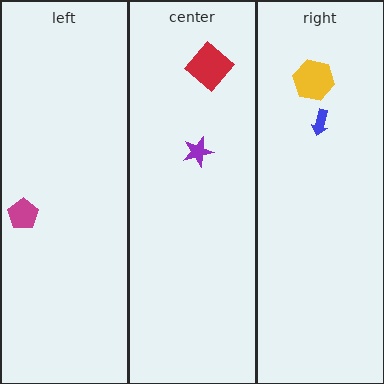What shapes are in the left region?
The magenta pentagon.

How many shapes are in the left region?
1.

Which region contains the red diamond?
The center region.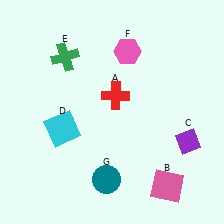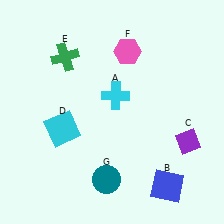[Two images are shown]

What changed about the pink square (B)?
In Image 1, B is pink. In Image 2, it changed to blue.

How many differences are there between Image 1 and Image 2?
There are 2 differences between the two images.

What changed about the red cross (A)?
In Image 1, A is red. In Image 2, it changed to cyan.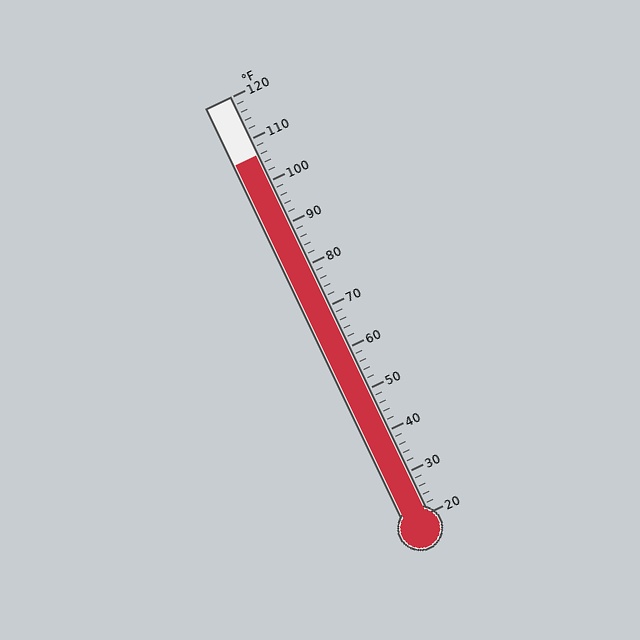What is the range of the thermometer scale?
The thermometer scale ranges from 20°F to 120°F.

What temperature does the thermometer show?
The thermometer shows approximately 106°F.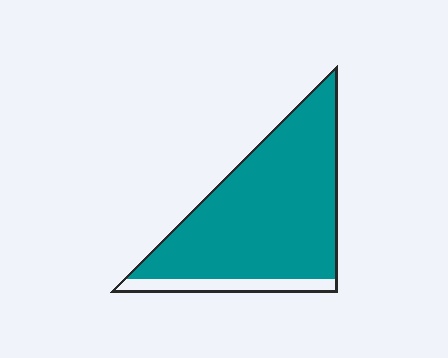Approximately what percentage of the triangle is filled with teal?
Approximately 90%.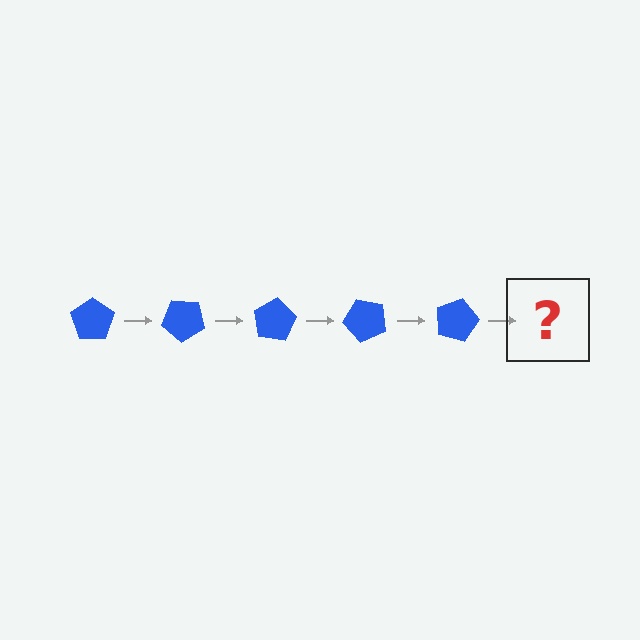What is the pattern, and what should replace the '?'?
The pattern is that the pentagon rotates 40 degrees each step. The '?' should be a blue pentagon rotated 200 degrees.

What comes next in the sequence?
The next element should be a blue pentagon rotated 200 degrees.